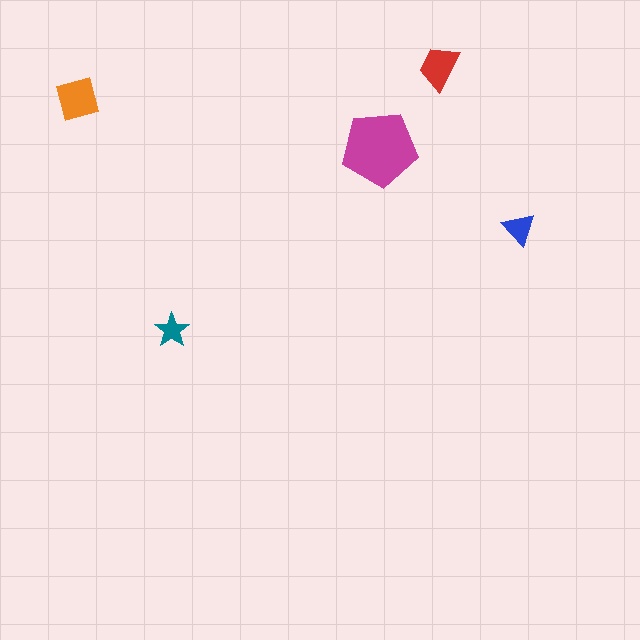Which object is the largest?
The magenta pentagon.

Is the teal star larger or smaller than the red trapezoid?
Smaller.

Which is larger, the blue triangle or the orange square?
The orange square.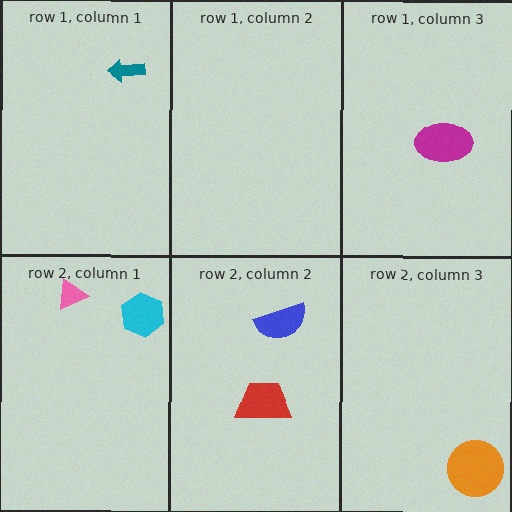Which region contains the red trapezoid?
The row 2, column 2 region.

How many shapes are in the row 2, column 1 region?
2.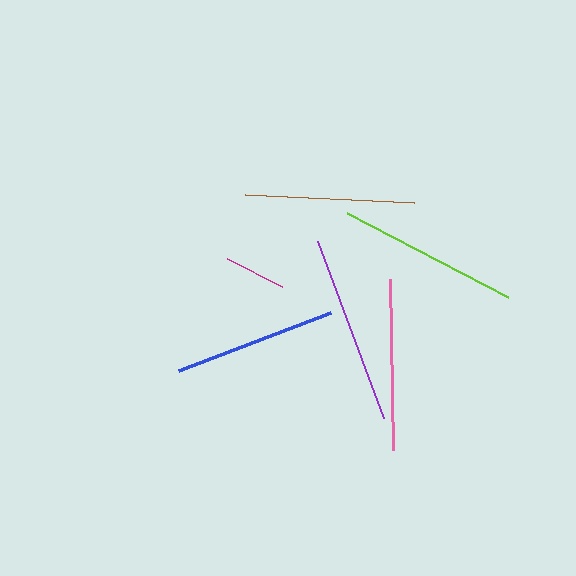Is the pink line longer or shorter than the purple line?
The purple line is longer than the pink line.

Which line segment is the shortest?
The magenta line is the shortest at approximately 61 pixels.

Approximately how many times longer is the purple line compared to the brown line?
The purple line is approximately 1.1 times the length of the brown line.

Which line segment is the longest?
The purple line is the longest at approximately 188 pixels.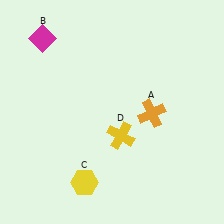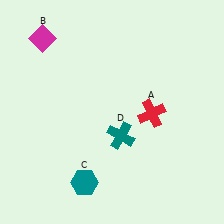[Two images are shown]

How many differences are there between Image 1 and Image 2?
There are 3 differences between the two images.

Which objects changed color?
A changed from orange to red. C changed from yellow to teal. D changed from yellow to teal.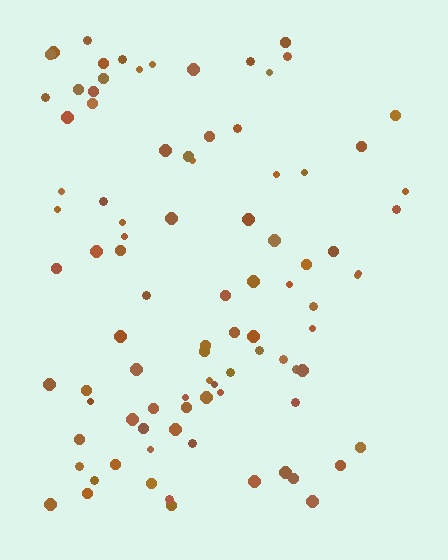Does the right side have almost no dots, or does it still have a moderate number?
Still a moderate number, just noticeably fewer than the left.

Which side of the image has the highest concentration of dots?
The left.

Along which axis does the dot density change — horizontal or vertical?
Horizontal.